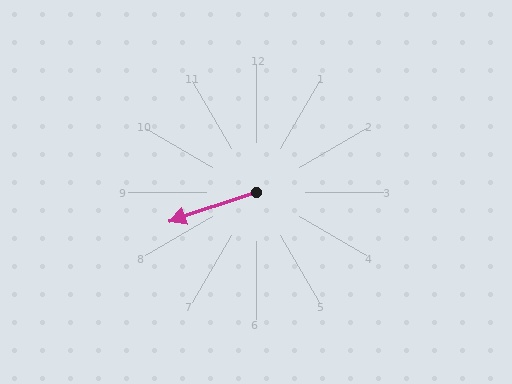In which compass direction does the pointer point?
West.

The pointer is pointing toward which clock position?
Roughly 8 o'clock.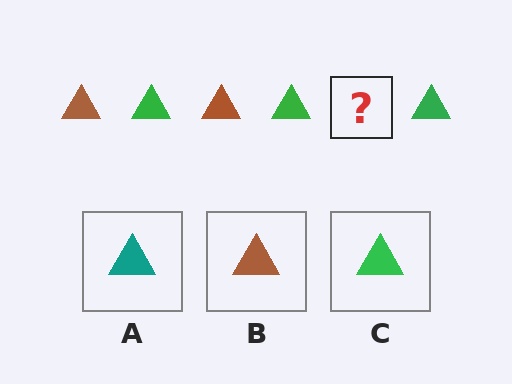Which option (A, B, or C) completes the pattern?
B.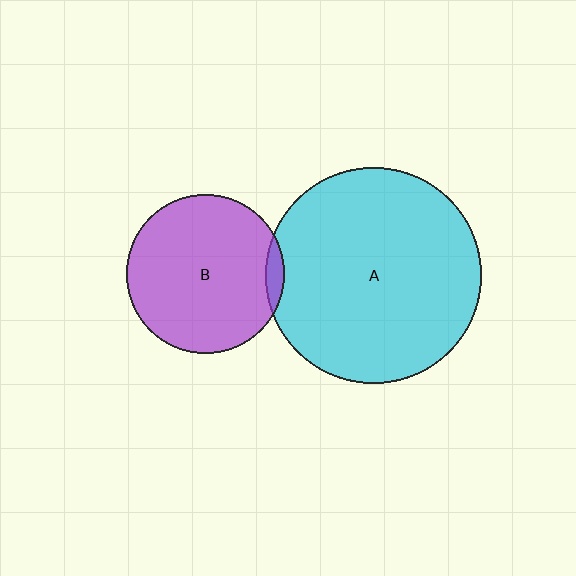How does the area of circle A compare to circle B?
Approximately 1.9 times.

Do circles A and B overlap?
Yes.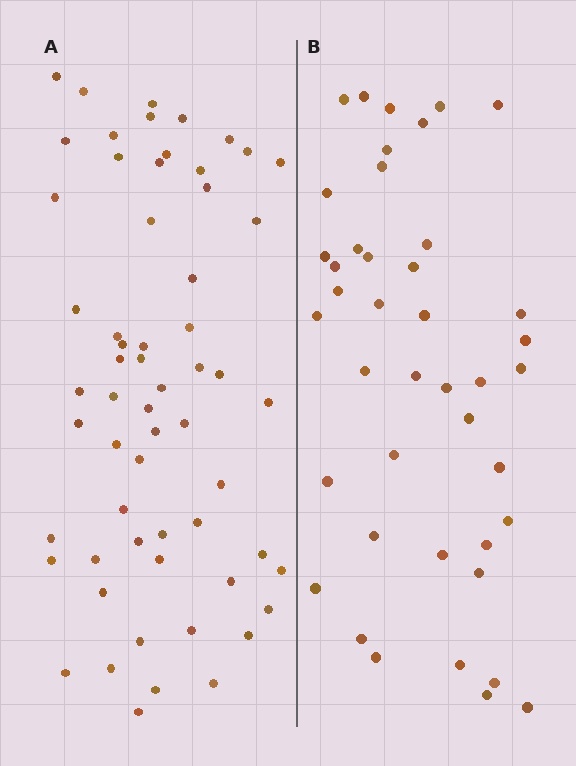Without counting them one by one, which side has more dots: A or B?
Region A (the left region) has more dots.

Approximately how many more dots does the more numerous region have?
Region A has approximately 20 more dots than region B.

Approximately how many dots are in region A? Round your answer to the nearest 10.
About 60 dots.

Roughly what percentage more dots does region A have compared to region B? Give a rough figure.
About 45% more.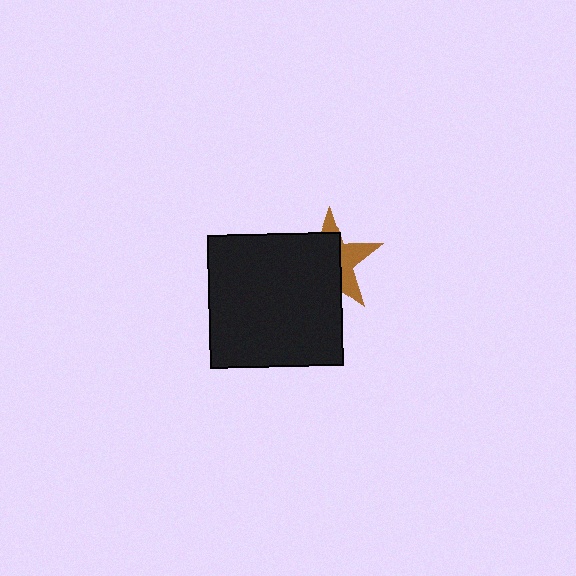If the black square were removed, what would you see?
You would see the complete brown star.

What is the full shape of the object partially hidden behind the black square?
The partially hidden object is a brown star.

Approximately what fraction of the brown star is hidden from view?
Roughly 62% of the brown star is hidden behind the black square.